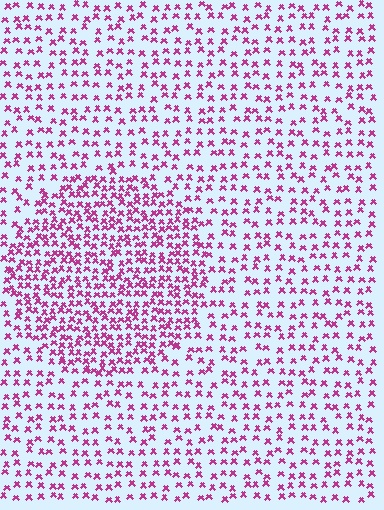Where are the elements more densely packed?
The elements are more densely packed inside the circle boundary.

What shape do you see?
I see a circle.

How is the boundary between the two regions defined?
The boundary is defined by a change in element density (approximately 1.9x ratio). All elements are the same color, size, and shape.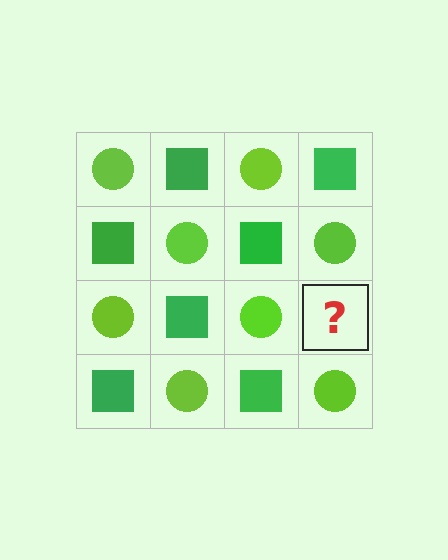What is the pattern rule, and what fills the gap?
The rule is that it alternates lime circle and green square in a checkerboard pattern. The gap should be filled with a green square.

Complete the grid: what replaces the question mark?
The question mark should be replaced with a green square.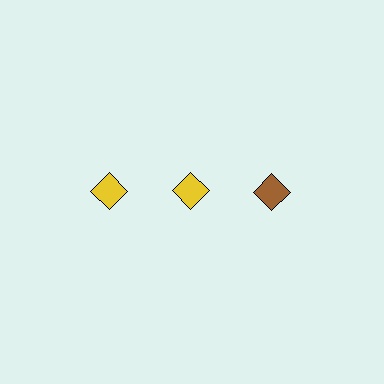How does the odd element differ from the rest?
It has a different color: brown instead of yellow.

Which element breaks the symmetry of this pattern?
The brown diamond in the top row, center column breaks the symmetry. All other shapes are yellow diamonds.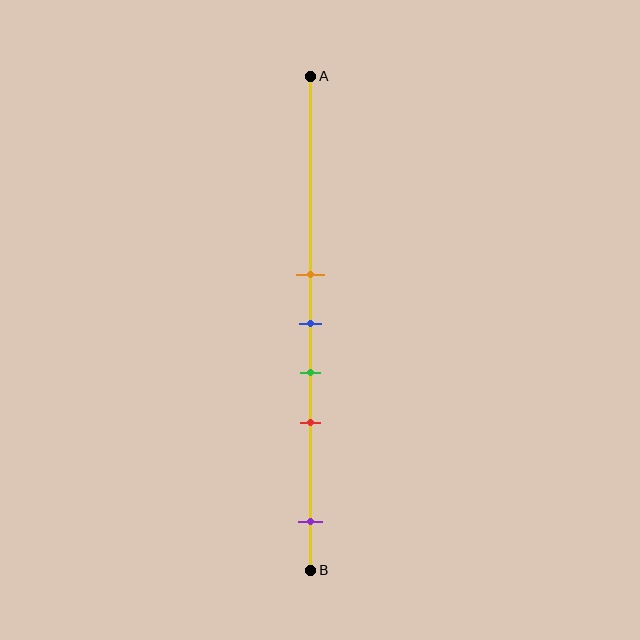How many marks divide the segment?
There are 5 marks dividing the segment.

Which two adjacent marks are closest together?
The orange and blue marks are the closest adjacent pair.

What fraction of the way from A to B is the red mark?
The red mark is approximately 70% (0.7) of the way from A to B.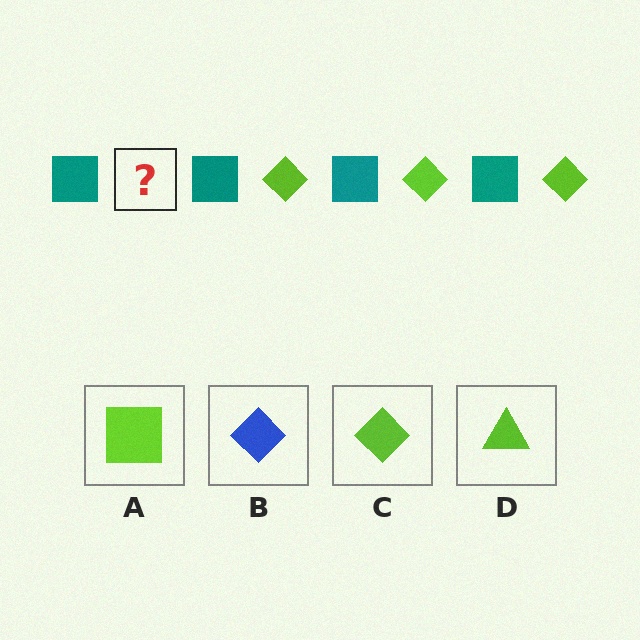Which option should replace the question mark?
Option C.